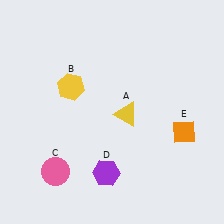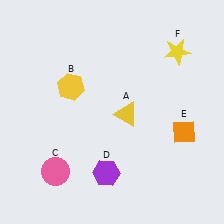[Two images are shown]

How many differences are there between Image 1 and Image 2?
There is 1 difference between the two images.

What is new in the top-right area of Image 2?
A yellow star (F) was added in the top-right area of Image 2.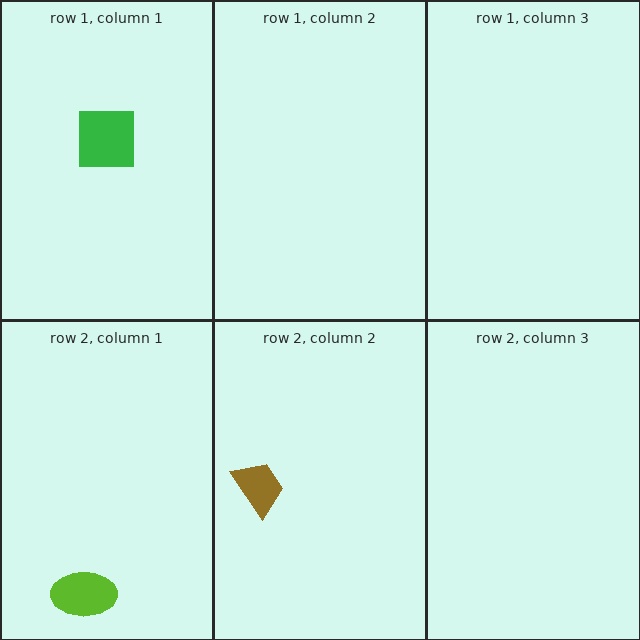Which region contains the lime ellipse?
The row 2, column 1 region.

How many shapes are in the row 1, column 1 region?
1.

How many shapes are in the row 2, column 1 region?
1.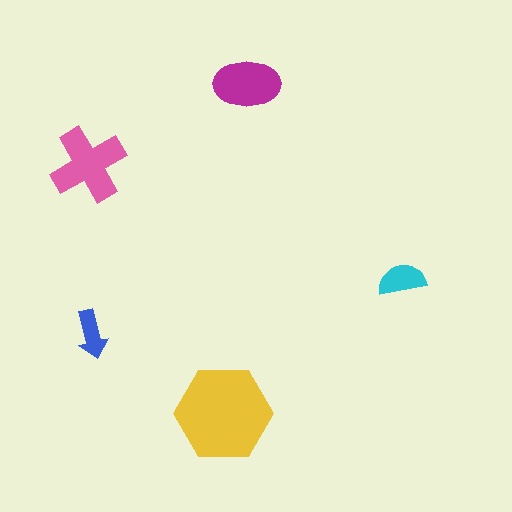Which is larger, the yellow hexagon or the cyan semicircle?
The yellow hexagon.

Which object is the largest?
The yellow hexagon.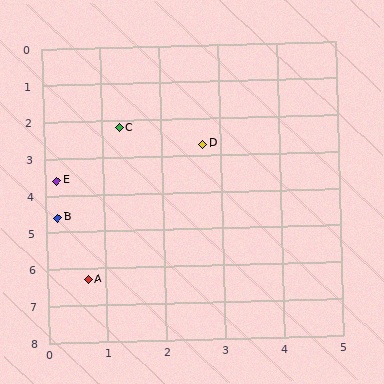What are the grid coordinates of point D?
Point D is at approximately (2.7, 2.7).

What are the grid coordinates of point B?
Point B is at approximately (0.2, 4.6).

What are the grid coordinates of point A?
Point A is at approximately (0.7, 6.3).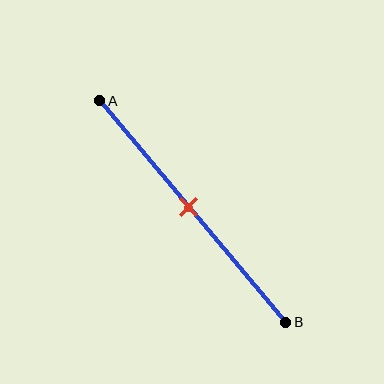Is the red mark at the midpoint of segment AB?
Yes, the mark is approximately at the midpoint.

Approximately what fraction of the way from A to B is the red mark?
The red mark is approximately 50% of the way from A to B.